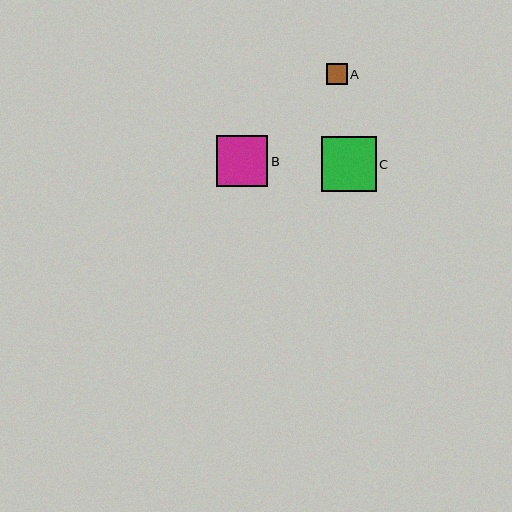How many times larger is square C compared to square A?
Square C is approximately 2.6 times the size of square A.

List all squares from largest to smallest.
From largest to smallest: C, B, A.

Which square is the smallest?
Square A is the smallest with a size of approximately 21 pixels.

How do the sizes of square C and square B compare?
Square C and square B are approximately the same size.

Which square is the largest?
Square C is the largest with a size of approximately 55 pixels.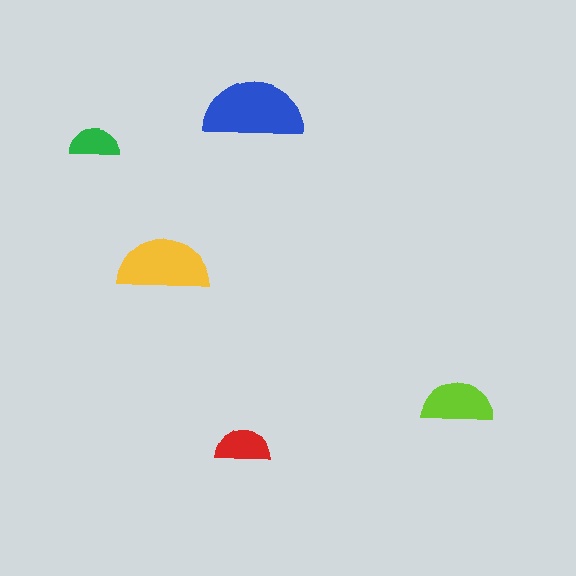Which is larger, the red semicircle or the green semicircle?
The red one.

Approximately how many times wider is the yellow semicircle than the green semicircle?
About 2 times wider.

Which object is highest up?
The blue semicircle is topmost.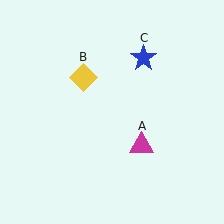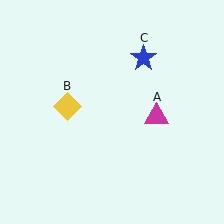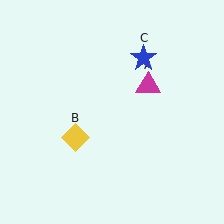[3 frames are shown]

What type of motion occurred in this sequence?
The magenta triangle (object A), yellow diamond (object B) rotated counterclockwise around the center of the scene.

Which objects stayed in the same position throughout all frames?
Blue star (object C) remained stationary.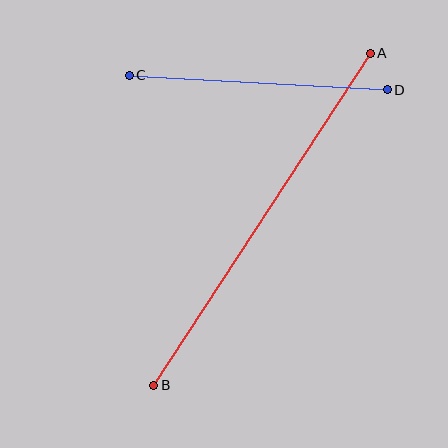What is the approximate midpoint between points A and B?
The midpoint is at approximately (262, 219) pixels.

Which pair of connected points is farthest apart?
Points A and B are farthest apart.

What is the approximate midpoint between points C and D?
The midpoint is at approximately (258, 82) pixels.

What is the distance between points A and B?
The distance is approximately 397 pixels.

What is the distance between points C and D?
The distance is approximately 259 pixels.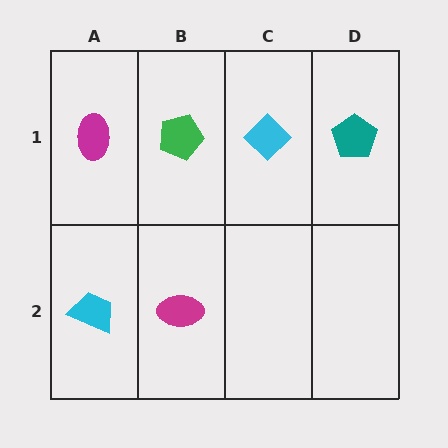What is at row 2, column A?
A cyan trapezoid.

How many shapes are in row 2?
2 shapes.